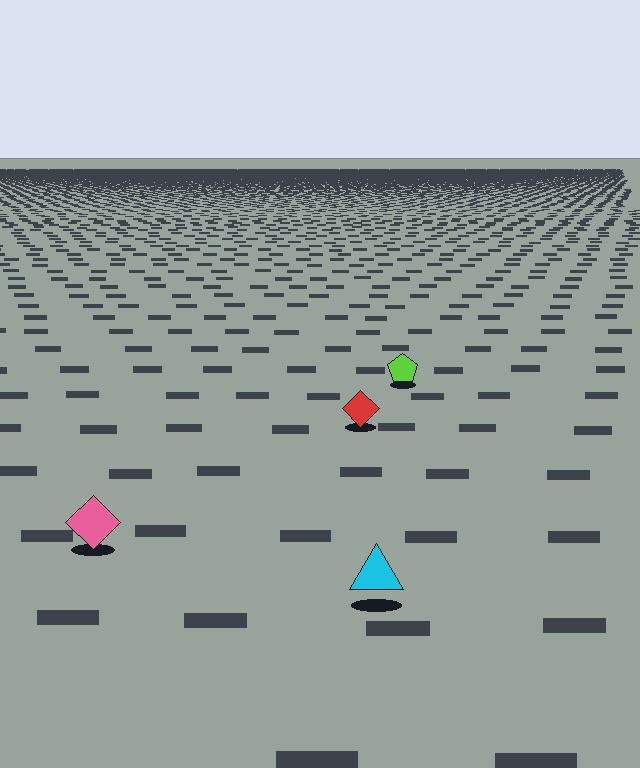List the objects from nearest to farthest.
From nearest to farthest: the cyan triangle, the pink diamond, the red diamond, the lime pentagon.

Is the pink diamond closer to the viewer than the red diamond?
Yes. The pink diamond is closer — you can tell from the texture gradient: the ground texture is coarser near it.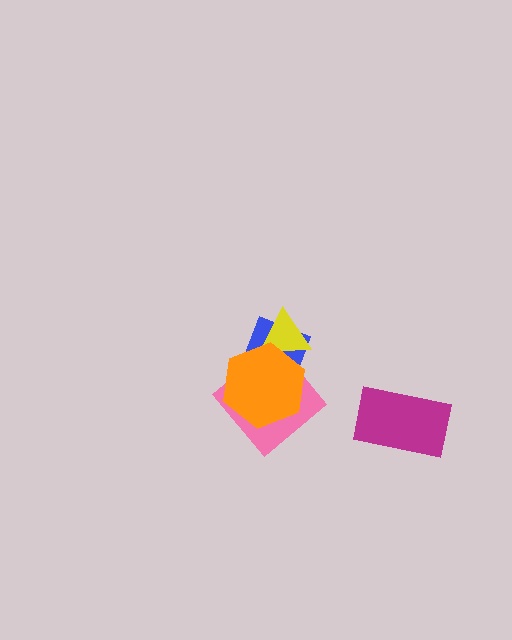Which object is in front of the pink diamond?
The orange hexagon is in front of the pink diamond.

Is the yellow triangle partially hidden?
Yes, it is partially covered by another shape.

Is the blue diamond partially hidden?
Yes, it is partially covered by another shape.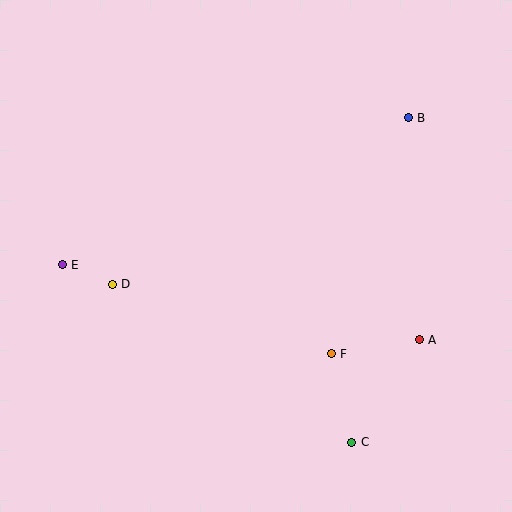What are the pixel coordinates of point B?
Point B is at (408, 118).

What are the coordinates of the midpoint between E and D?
The midpoint between E and D is at (87, 274).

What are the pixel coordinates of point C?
Point C is at (352, 442).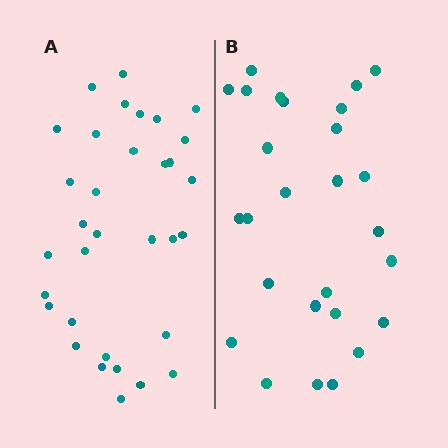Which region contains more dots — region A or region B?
Region A (the left region) has more dots.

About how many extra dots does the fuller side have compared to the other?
Region A has about 6 more dots than region B.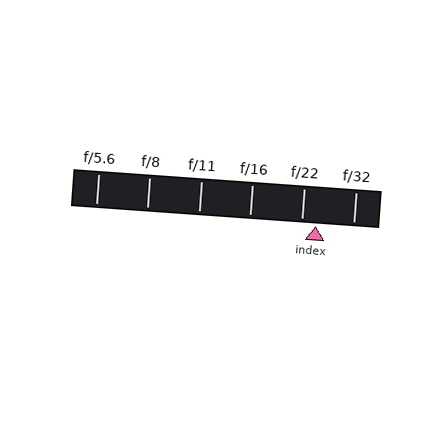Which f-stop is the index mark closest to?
The index mark is closest to f/22.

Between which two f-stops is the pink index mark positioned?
The index mark is between f/22 and f/32.